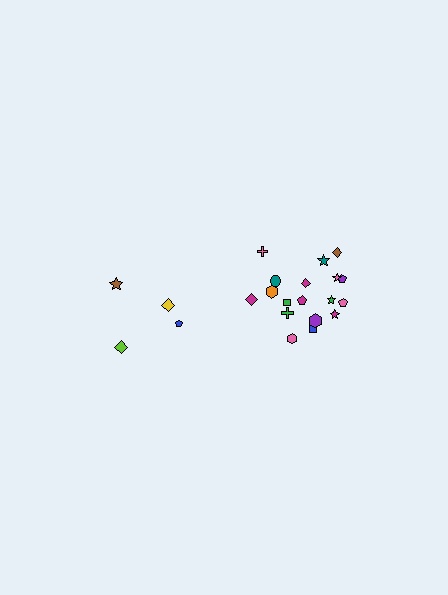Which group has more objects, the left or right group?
The right group.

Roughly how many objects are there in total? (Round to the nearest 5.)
Roughly 20 objects in total.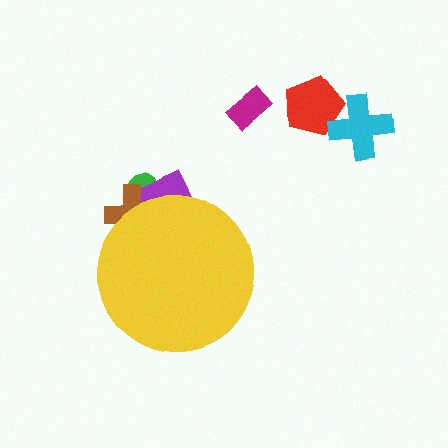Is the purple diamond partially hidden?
Yes, the purple diamond is partially hidden behind the yellow circle.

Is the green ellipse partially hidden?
Yes, the green ellipse is partially hidden behind the yellow circle.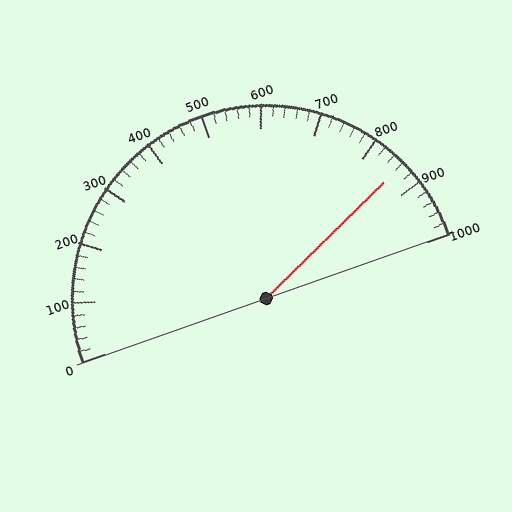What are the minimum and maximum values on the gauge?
The gauge ranges from 0 to 1000.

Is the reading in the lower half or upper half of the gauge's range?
The reading is in the upper half of the range (0 to 1000).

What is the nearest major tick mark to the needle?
The nearest major tick mark is 900.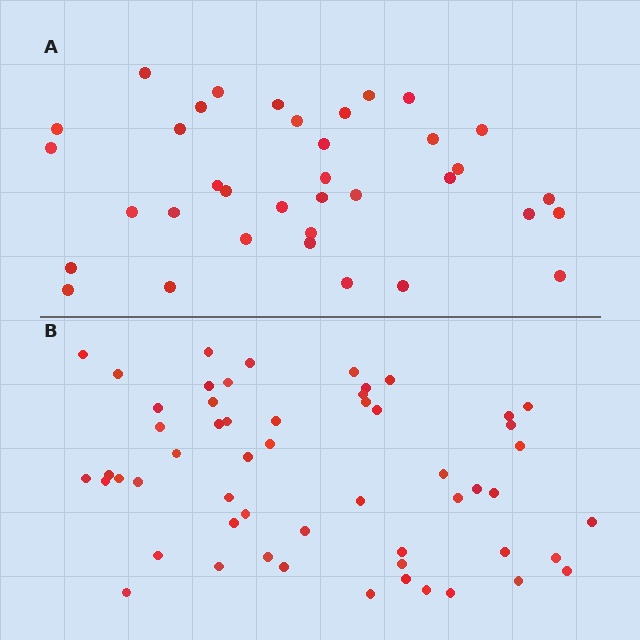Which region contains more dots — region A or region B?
Region B (the bottom region) has more dots.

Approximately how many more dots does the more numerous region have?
Region B has approximately 20 more dots than region A.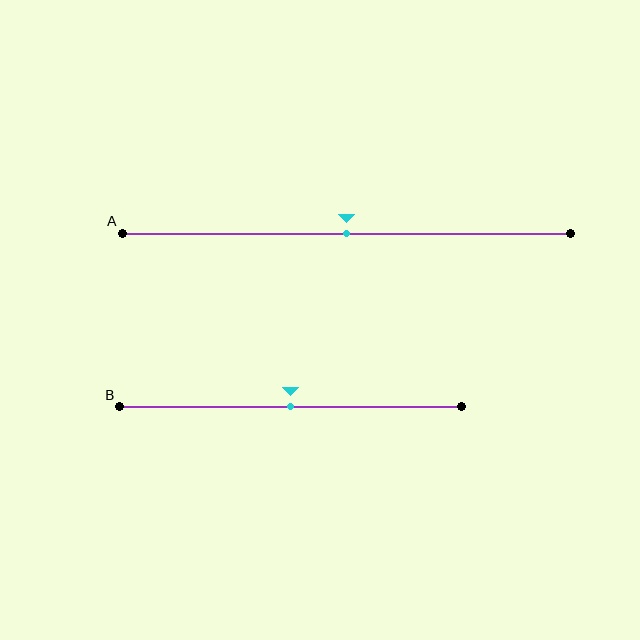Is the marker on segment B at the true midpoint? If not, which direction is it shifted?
Yes, the marker on segment B is at the true midpoint.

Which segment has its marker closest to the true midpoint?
Segment A has its marker closest to the true midpoint.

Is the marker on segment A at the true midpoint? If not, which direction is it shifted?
Yes, the marker on segment A is at the true midpoint.